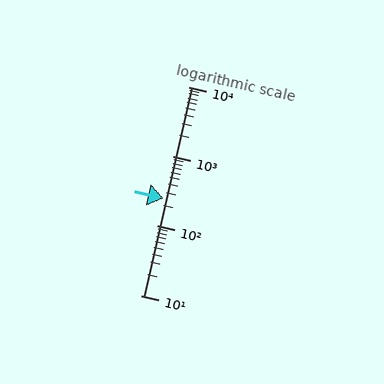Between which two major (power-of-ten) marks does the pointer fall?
The pointer is between 100 and 1000.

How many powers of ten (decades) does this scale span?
The scale spans 3 decades, from 10 to 10000.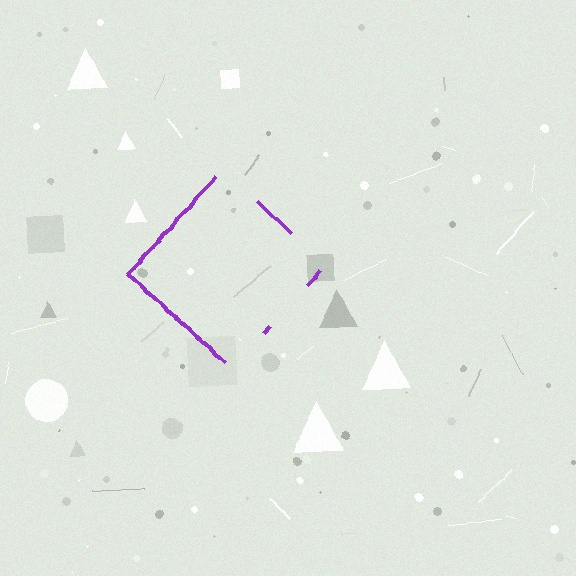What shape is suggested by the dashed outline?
The dashed outline suggests a diamond.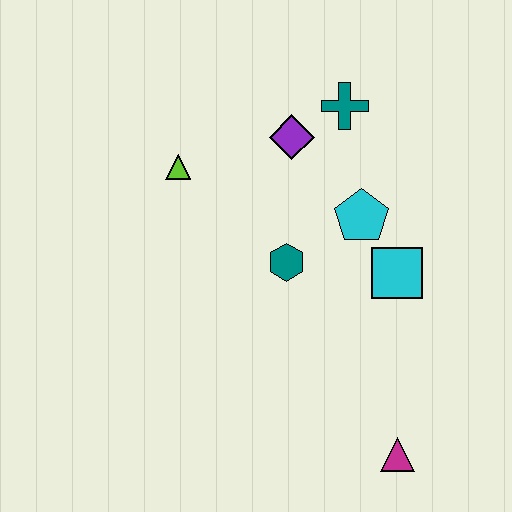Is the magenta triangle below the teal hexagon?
Yes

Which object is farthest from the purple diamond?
The magenta triangle is farthest from the purple diamond.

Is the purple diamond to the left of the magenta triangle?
Yes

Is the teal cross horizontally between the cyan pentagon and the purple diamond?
Yes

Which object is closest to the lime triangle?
The purple diamond is closest to the lime triangle.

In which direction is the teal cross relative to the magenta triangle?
The teal cross is above the magenta triangle.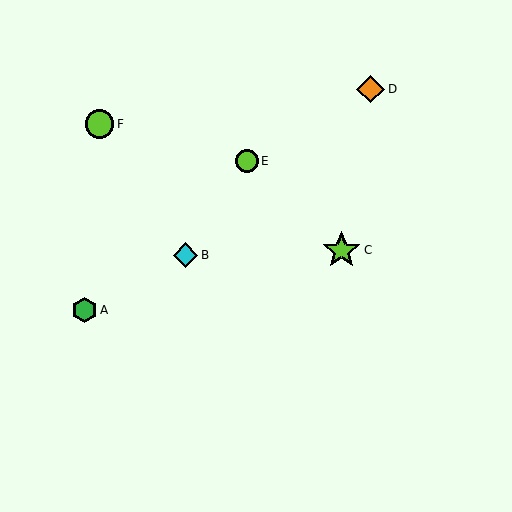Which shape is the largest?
The lime star (labeled C) is the largest.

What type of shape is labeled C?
Shape C is a lime star.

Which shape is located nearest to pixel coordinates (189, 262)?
The cyan diamond (labeled B) at (186, 255) is nearest to that location.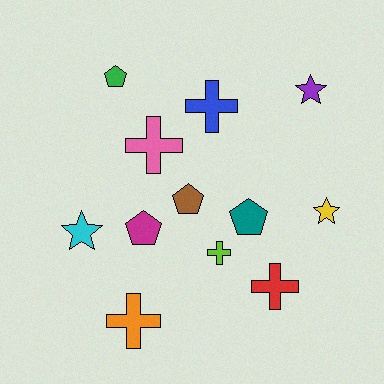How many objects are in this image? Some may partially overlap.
There are 12 objects.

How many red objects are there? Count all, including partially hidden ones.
There is 1 red object.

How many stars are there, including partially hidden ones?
There are 3 stars.